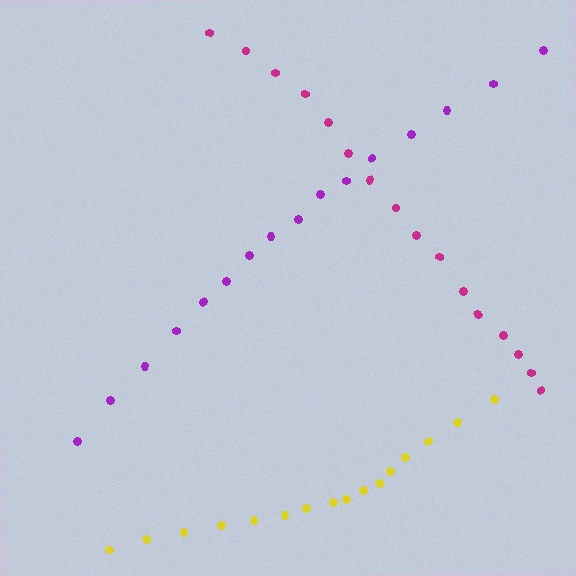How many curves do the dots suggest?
There are 3 distinct paths.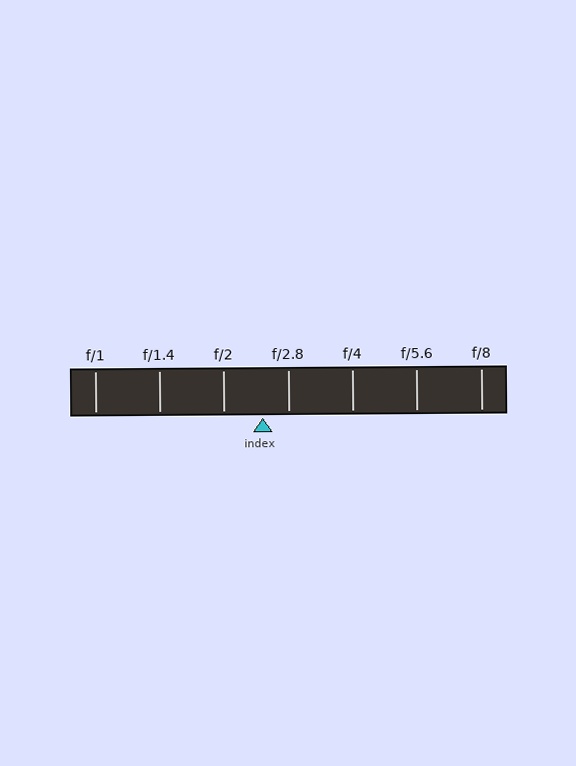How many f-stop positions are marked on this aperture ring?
There are 7 f-stop positions marked.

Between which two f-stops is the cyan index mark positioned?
The index mark is between f/2 and f/2.8.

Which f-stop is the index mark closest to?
The index mark is closest to f/2.8.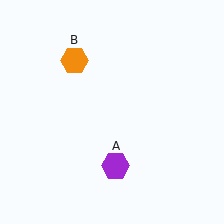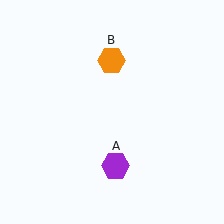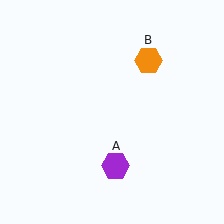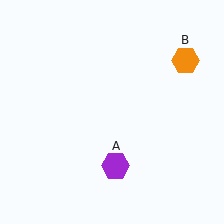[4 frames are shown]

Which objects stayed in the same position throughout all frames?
Purple hexagon (object A) remained stationary.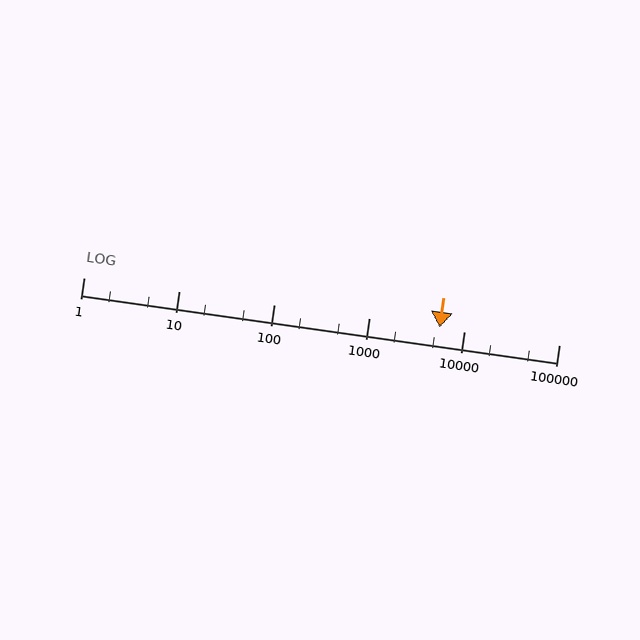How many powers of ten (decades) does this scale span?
The scale spans 5 decades, from 1 to 100000.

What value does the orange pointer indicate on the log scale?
The pointer indicates approximately 5500.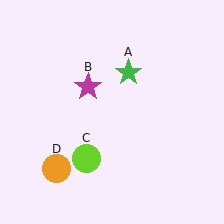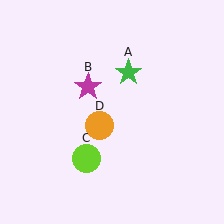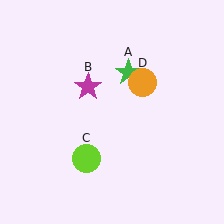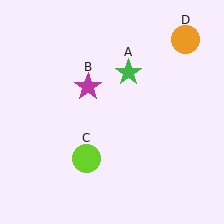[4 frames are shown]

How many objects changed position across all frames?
1 object changed position: orange circle (object D).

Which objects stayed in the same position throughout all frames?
Green star (object A) and magenta star (object B) and lime circle (object C) remained stationary.